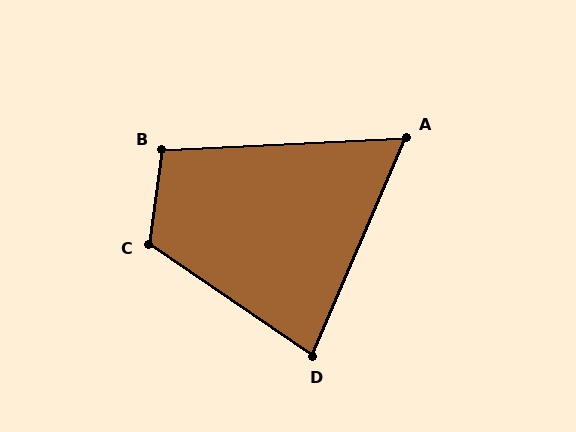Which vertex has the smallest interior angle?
A, at approximately 64 degrees.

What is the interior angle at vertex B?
Approximately 101 degrees (obtuse).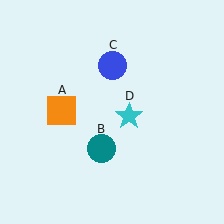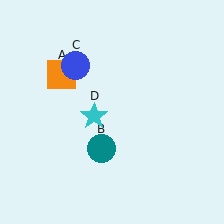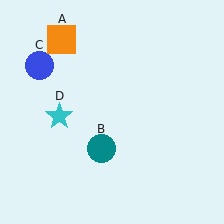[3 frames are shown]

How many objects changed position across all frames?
3 objects changed position: orange square (object A), blue circle (object C), cyan star (object D).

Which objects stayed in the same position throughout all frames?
Teal circle (object B) remained stationary.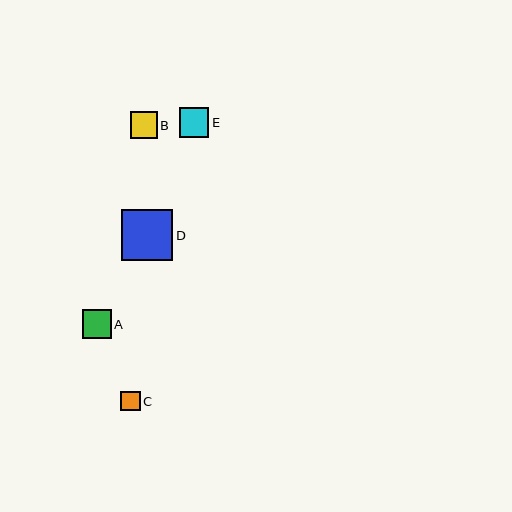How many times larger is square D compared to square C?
Square D is approximately 2.6 times the size of square C.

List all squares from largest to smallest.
From largest to smallest: D, E, A, B, C.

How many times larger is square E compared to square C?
Square E is approximately 1.5 times the size of square C.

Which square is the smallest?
Square C is the smallest with a size of approximately 20 pixels.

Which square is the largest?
Square D is the largest with a size of approximately 51 pixels.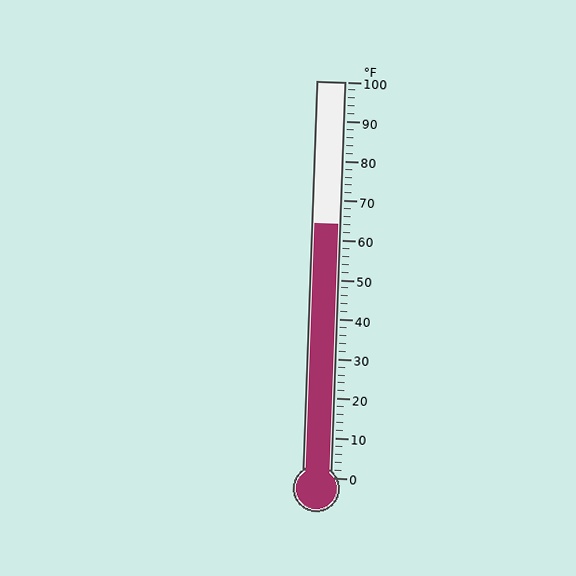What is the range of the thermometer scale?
The thermometer scale ranges from 0°F to 100°F.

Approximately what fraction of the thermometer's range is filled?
The thermometer is filled to approximately 65% of its range.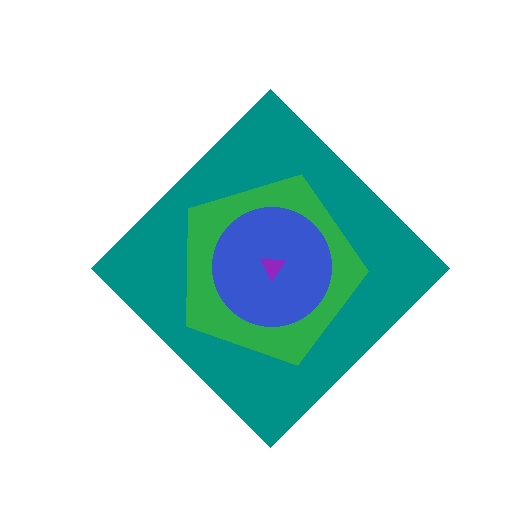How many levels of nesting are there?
4.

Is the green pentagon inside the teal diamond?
Yes.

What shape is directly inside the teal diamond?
The green pentagon.